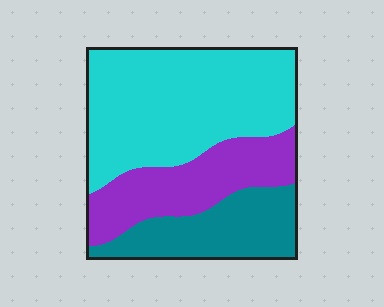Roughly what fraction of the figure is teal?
Teal takes up about one quarter (1/4) of the figure.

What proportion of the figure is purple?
Purple takes up about one quarter (1/4) of the figure.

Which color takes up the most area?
Cyan, at roughly 50%.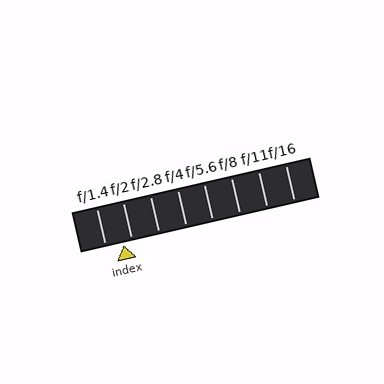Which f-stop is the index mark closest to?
The index mark is closest to f/2.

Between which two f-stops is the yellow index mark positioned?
The index mark is between f/1.4 and f/2.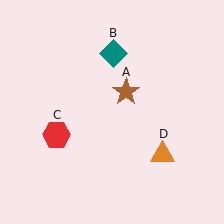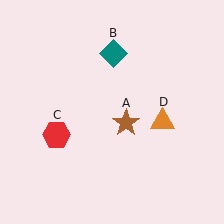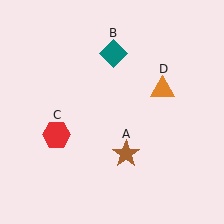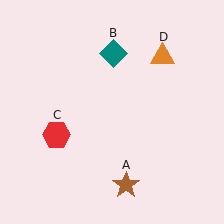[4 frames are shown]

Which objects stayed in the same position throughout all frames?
Teal diamond (object B) and red hexagon (object C) remained stationary.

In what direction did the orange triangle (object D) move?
The orange triangle (object D) moved up.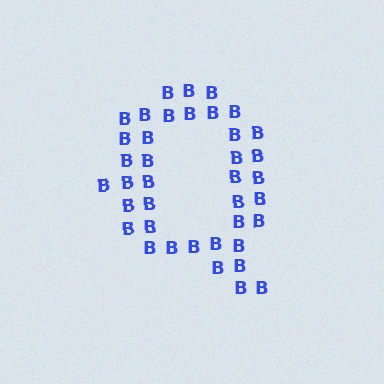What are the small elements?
The small elements are letter B's.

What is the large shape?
The large shape is the letter Q.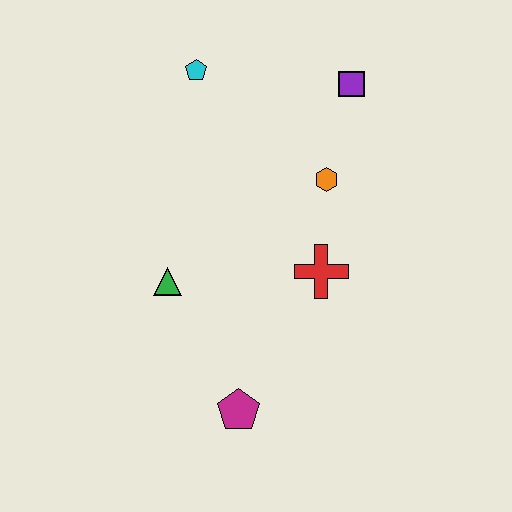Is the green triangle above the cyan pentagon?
No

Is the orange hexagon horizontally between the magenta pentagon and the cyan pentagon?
No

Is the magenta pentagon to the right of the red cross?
No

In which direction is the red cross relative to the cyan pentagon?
The red cross is below the cyan pentagon.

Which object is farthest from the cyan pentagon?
The magenta pentagon is farthest from the cyan pentagon.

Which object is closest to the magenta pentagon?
The green triangle is closest to the magenta pentagon.